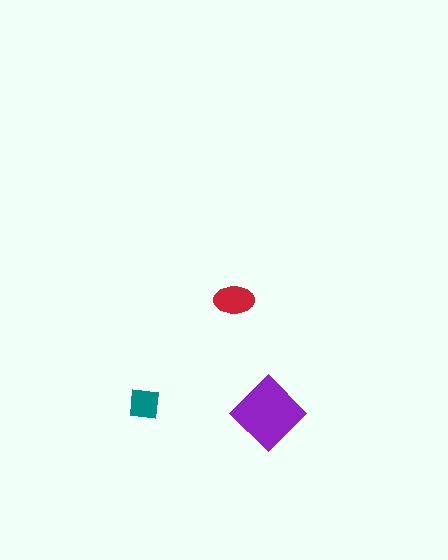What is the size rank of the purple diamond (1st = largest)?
1st.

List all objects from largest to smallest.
The purple diamond, the red ellipse, the teal square.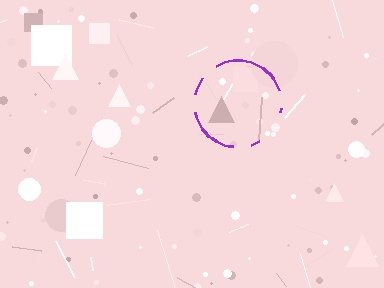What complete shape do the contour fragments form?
The contour fragments form a circle.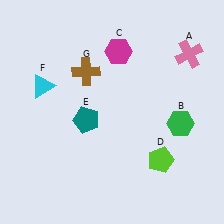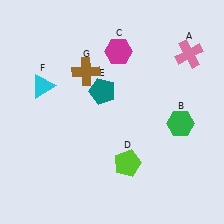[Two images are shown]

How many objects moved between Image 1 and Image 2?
2 objects moved between the two images.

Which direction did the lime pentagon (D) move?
The lime pentagon (D) moved left.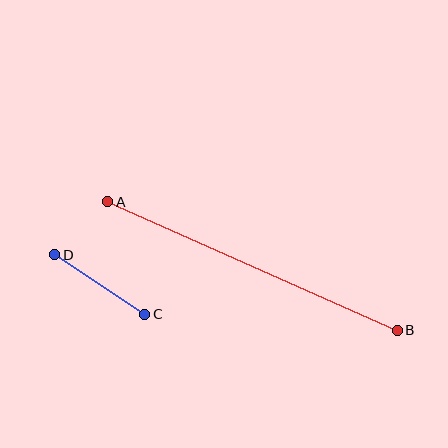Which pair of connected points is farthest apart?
Points A and B are farthest apart.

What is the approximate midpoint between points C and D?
The midpoint is at approximately (100, 284) pixels.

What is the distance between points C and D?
The distance is approximately 108 pixels.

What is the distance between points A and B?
The distance is approximately 317 pixels.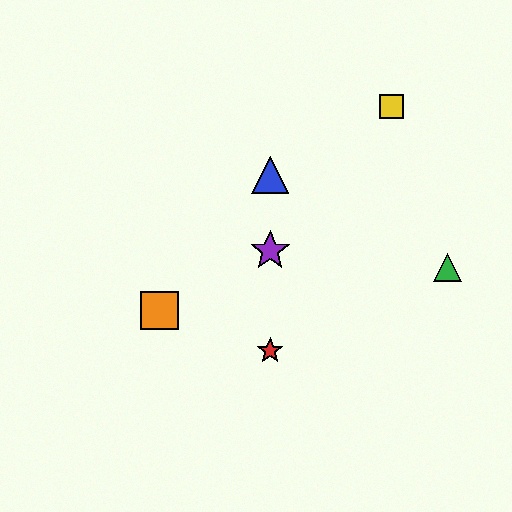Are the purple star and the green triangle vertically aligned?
No, the purple star is at x≈270 and the green triangle is at x≈447.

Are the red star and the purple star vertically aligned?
Yes, both are at x≈270.